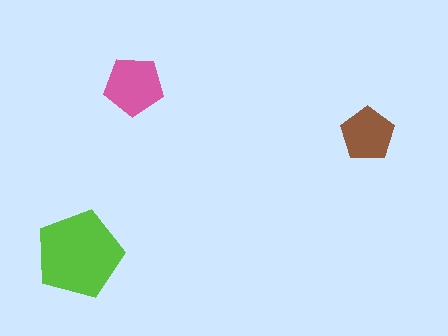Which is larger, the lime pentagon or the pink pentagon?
The lime one.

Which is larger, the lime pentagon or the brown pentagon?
The lime one.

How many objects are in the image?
There are 3 objects in the image.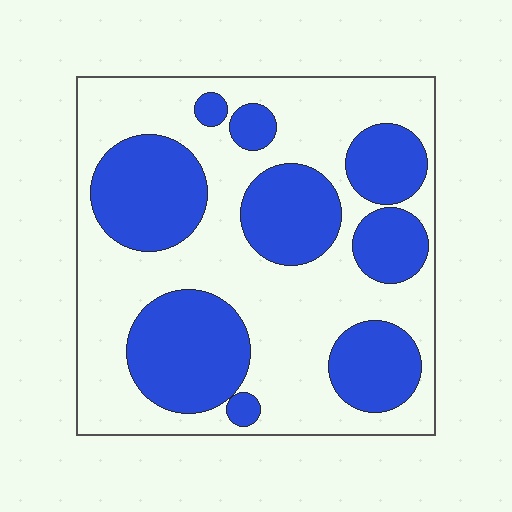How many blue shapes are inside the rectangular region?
9.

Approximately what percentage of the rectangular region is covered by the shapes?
Approximately 40%.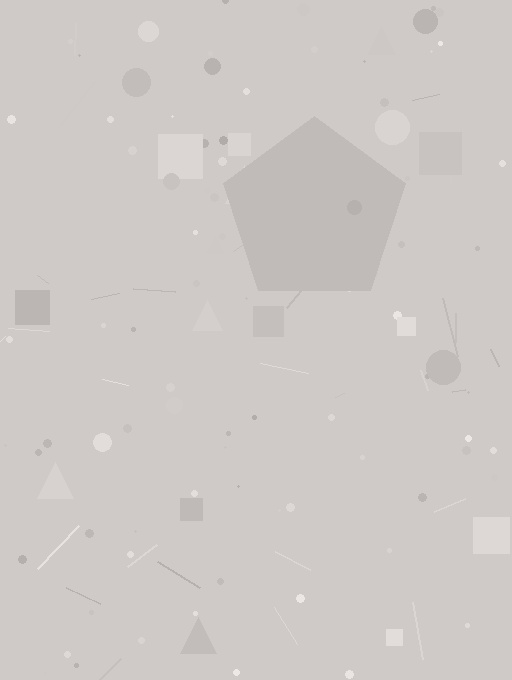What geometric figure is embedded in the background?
A pentagon is embedded in the background.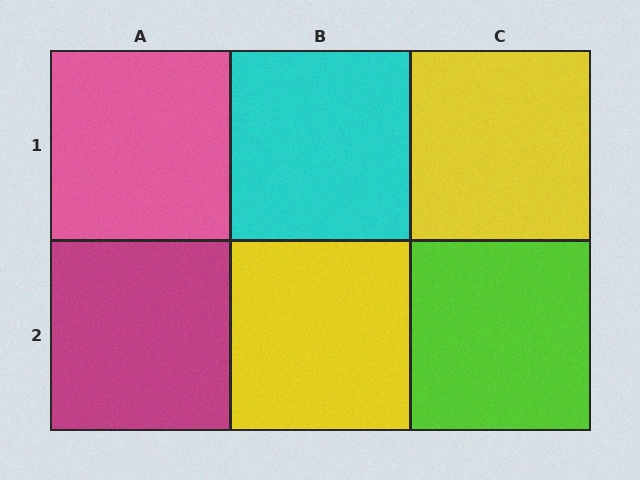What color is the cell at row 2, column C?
Lime.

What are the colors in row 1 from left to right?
Pink, cyan, yellow.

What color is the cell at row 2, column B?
Yellow.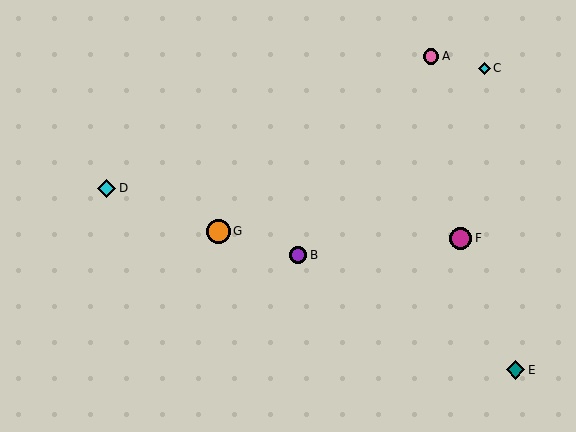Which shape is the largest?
The orange circle (labeled G) is the largest.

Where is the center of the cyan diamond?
The center of the cyan diamond is at (106, 188).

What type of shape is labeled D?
Shape D is a cyan diamond.